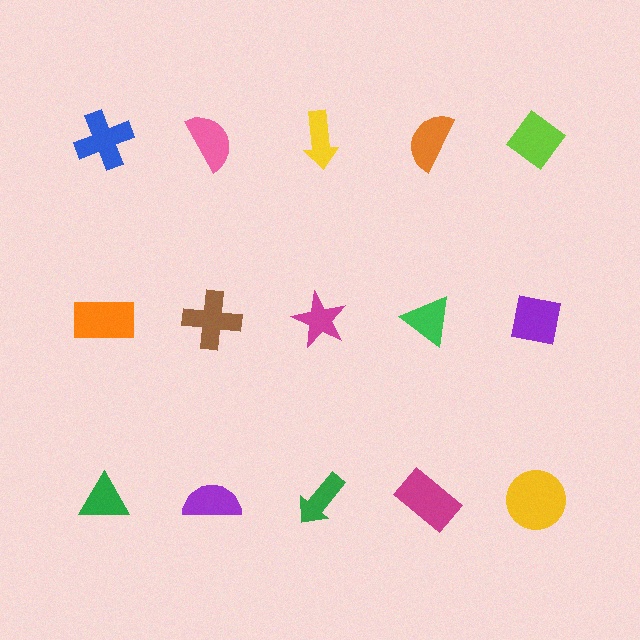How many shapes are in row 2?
5 shapes.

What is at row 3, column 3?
A green arrow.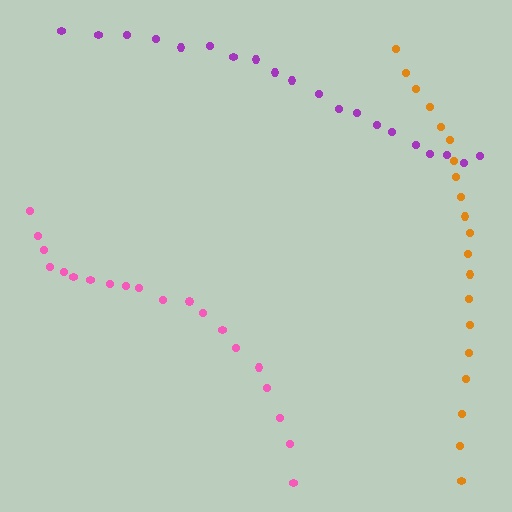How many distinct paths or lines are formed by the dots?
There are 3 distinct paths.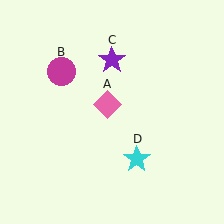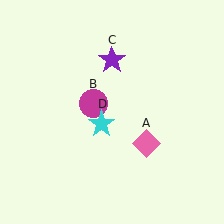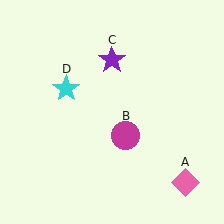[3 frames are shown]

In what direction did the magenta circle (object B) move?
The magenta circle (object B) moved down and to the right.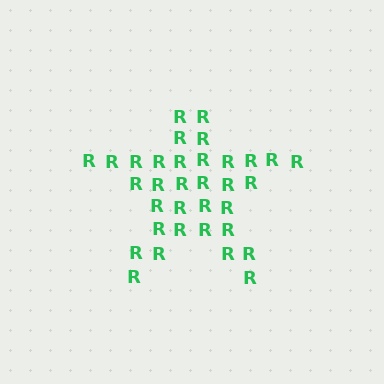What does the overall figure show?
The overall figure shows a star.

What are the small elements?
The small elements are letter R's.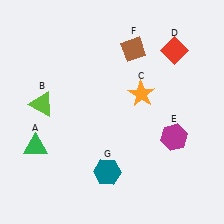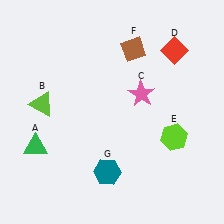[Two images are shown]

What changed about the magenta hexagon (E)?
In Image 1, E is magenta. In Image 2, it changed to lime.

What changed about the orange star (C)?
In Image 1, C is orange. In Image 2, it changed to pink.